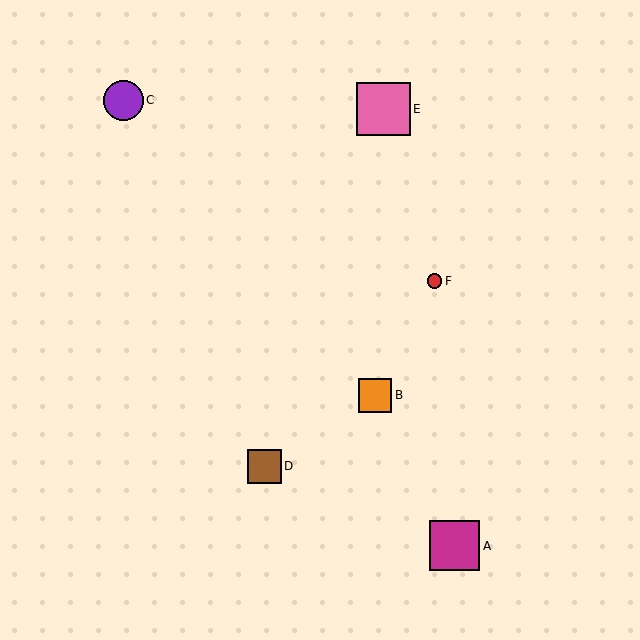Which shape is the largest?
The pink square (labeled E) is the largest.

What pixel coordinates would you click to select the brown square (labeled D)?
Click at (265, 466) to select the brown square D.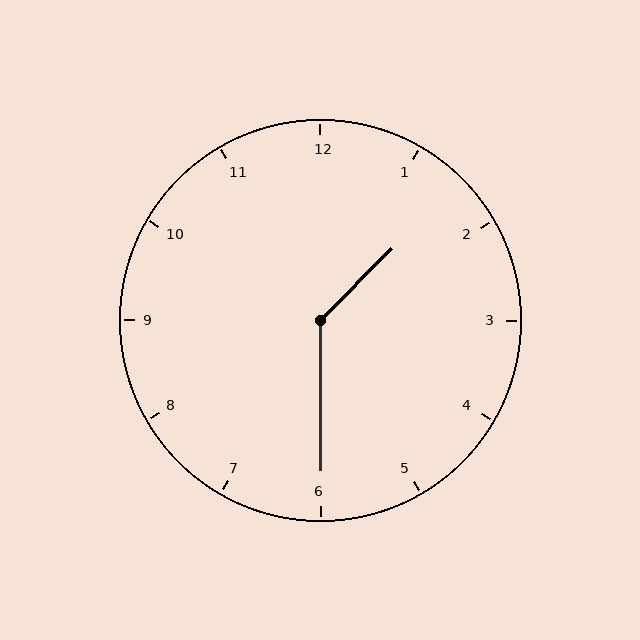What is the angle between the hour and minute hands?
Approximately 135 degrees.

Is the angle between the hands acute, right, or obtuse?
It is obtuse.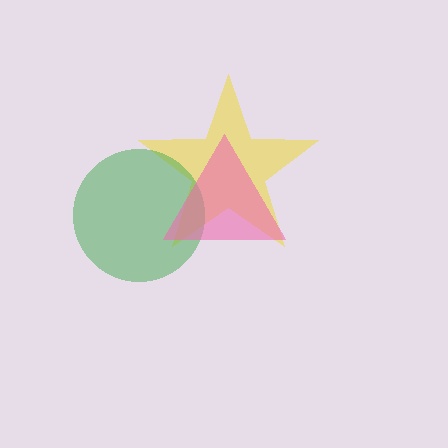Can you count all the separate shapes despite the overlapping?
Yes, there are 3 separate shapes.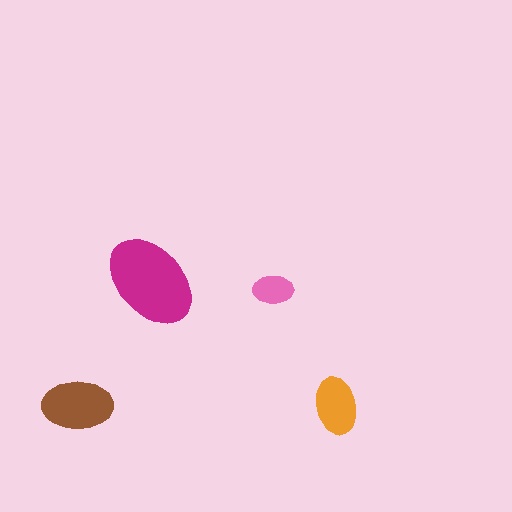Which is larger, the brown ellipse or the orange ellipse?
The brown one.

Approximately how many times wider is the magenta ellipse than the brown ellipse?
About 1.5 times wider.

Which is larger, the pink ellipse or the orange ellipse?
The orange one.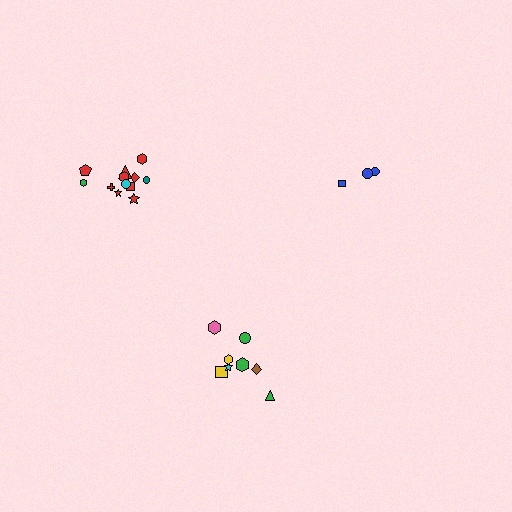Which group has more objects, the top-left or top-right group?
The top-left group.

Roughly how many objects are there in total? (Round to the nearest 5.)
Roughly 25 objects in total.